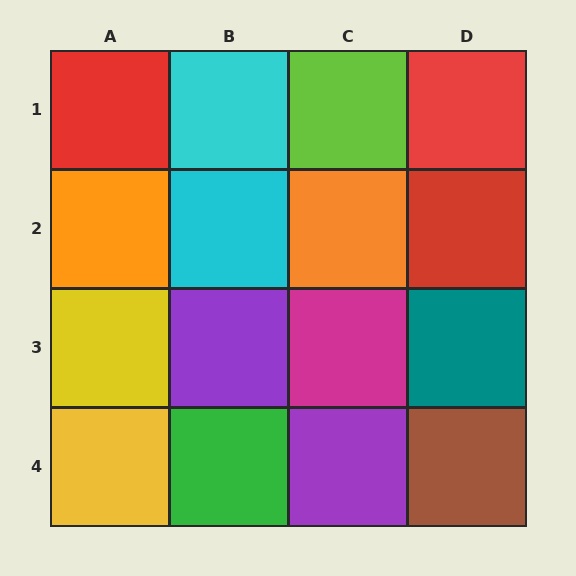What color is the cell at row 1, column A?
Red.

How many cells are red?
3 cells are red.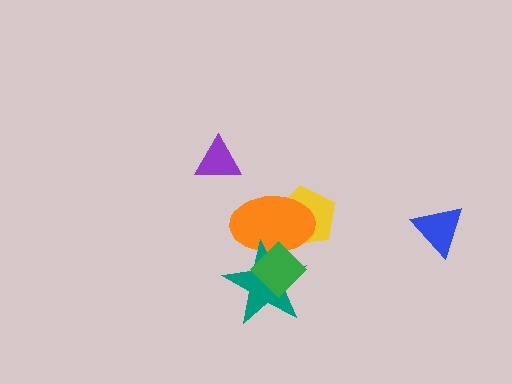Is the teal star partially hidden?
Yes, it is partially covered by another shape.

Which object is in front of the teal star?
The green diamond is in front of the teal star.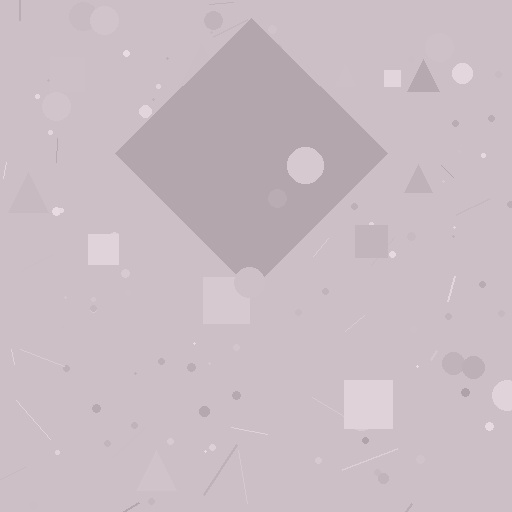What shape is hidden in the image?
A diamond is hidden in the image.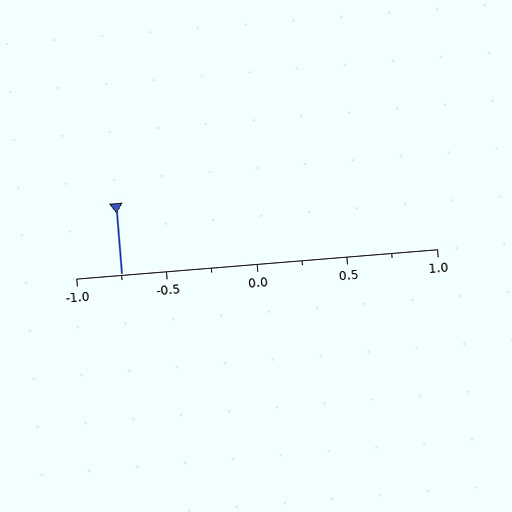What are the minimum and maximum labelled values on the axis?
The axis runs from -1.0 to 1.0.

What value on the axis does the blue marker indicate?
The marker indicates approximately -0.75.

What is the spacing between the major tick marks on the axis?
The major ticks are spaced 0.5 apart.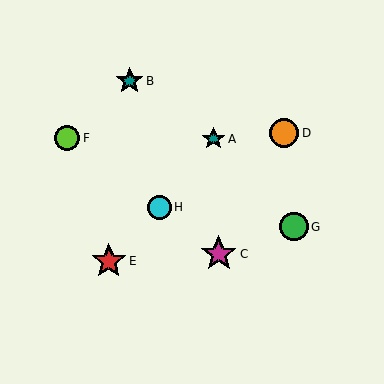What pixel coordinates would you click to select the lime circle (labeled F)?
Click at (67, 138) to select the lime circle F.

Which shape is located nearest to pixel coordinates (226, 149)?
The teal star (labeled A) at (214, 139) is nearest to that location.